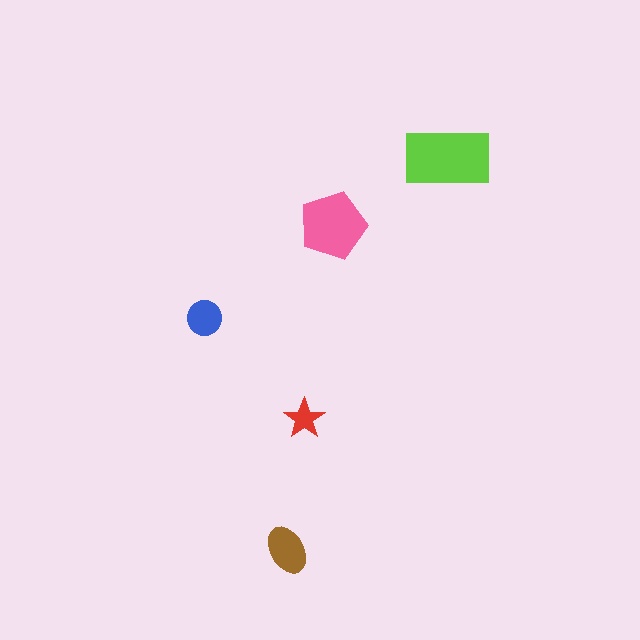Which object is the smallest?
The red star.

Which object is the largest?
The lime rectangle.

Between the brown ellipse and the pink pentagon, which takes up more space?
The pink pentagon.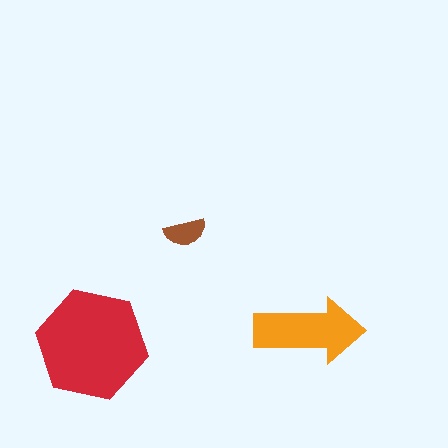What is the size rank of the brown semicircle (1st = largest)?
3rd.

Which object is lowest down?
The red hexagon is bottommost.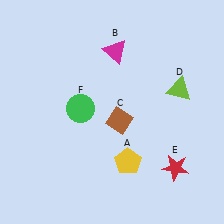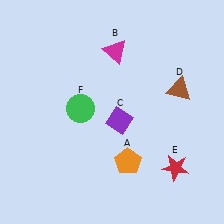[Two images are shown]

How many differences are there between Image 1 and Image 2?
There are 3 differences between the two images.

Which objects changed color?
A changed from yellow to orange. C changed from brown to purple. D changed from lime to brown.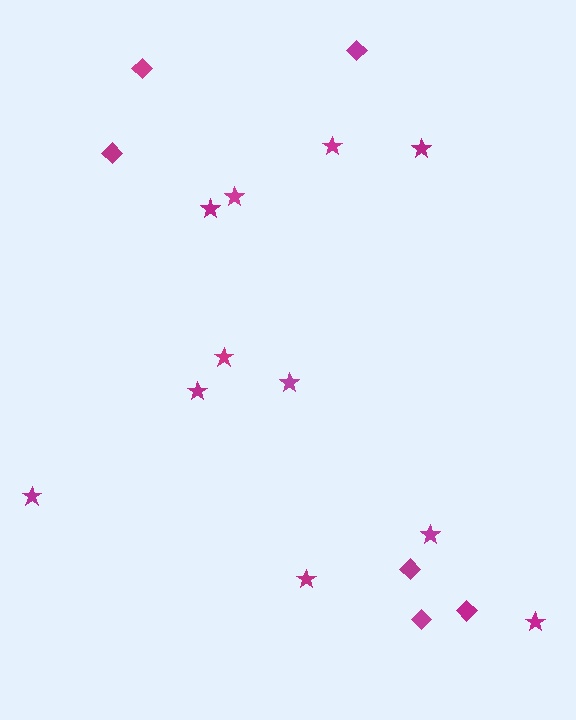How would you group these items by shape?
There are 2 groups: one group of stars (11) and one group of diamonds (6).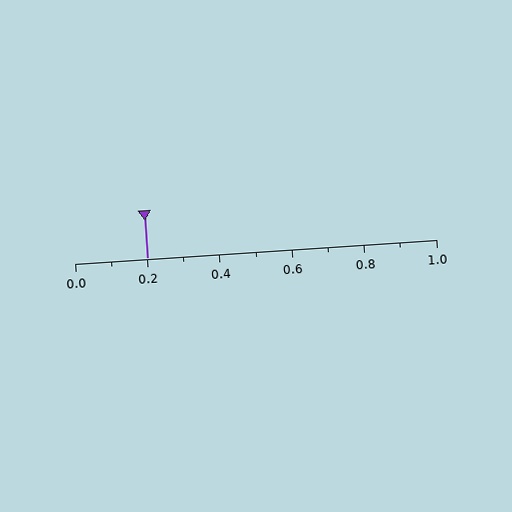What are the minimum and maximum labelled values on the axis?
The axis runs from 0.0 to 1.0.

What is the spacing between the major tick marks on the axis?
The major ticks are spaced 0.2 apart.